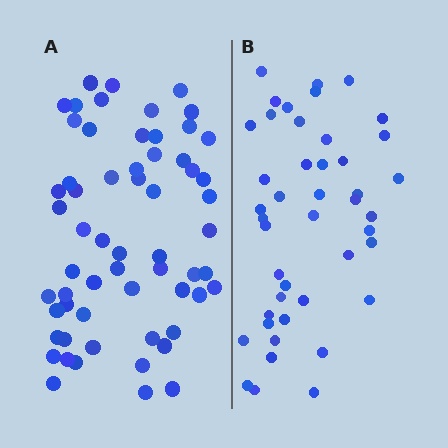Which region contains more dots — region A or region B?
Region A (the left region) has more dots.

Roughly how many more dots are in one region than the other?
Region A has approximately 15 more dots than region B.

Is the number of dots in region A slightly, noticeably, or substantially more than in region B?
Region A has noticeably more, but not dramatically so. The ratio is roughly 1.4 to 1.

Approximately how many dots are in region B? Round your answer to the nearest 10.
About 40 dots. (The exact count is 44, which rounds to 40.)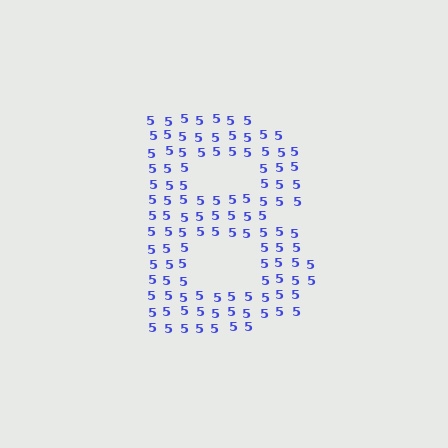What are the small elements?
The small elements are digit 5's.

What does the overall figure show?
The overall figure shows the letter B.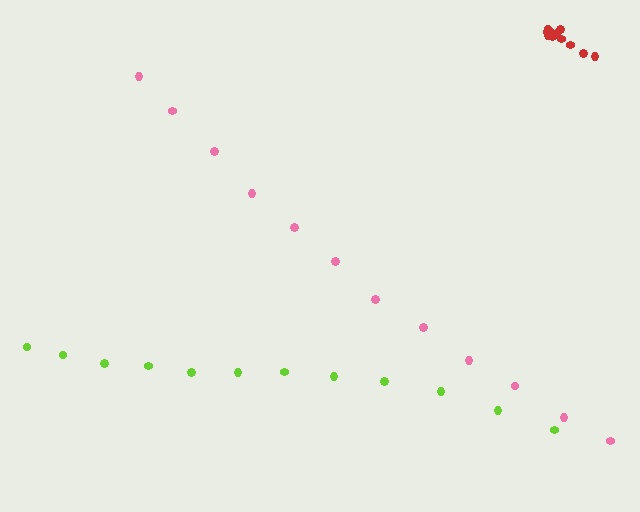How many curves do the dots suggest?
There are 3 distinct paths.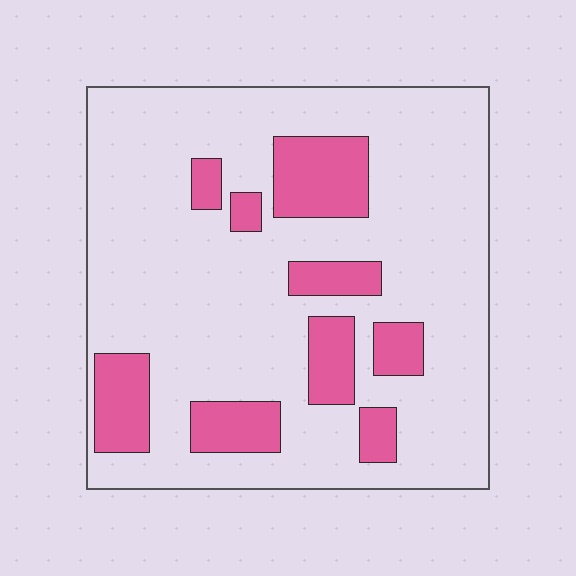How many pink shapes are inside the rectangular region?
9.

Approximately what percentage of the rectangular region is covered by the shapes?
Approximately 20%.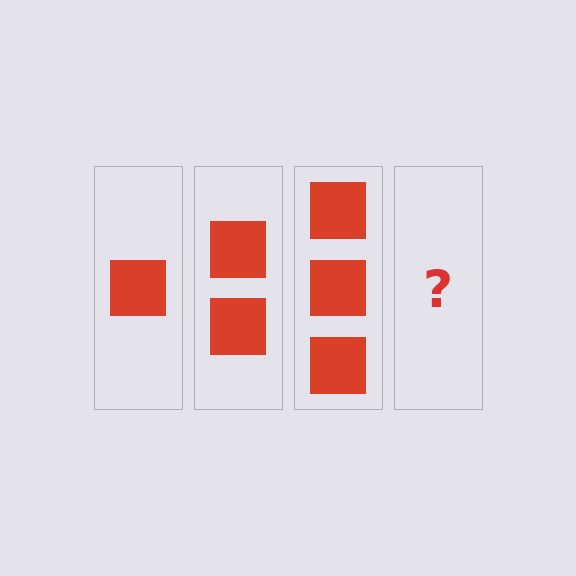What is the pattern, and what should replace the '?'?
The pattern is that each step adds one more square. The '?' should be 4 squares.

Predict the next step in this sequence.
The next step is 4 squares.